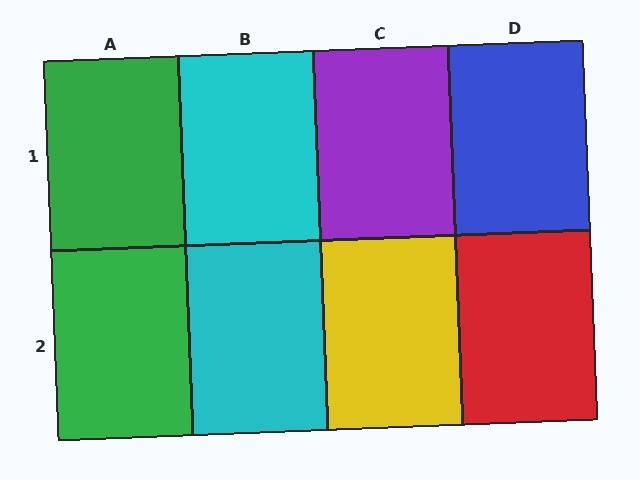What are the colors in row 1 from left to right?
Green, cyan, purple, blue.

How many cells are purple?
1 cell is purple.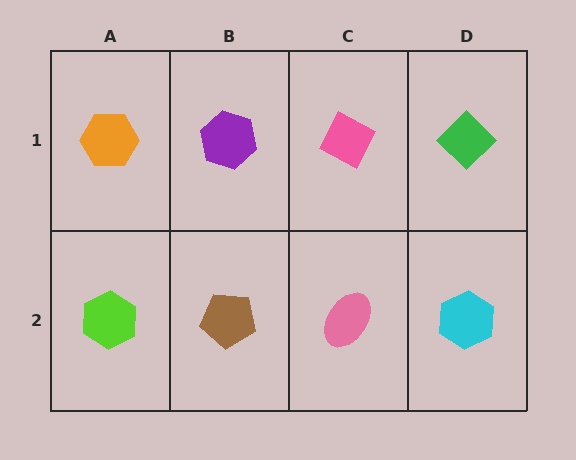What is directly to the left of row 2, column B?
A lime hexagon.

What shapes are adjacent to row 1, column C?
A pink ellipse (row 2, column C), a purple hexagon (row 1, column B), a green diamond (row 1, column D).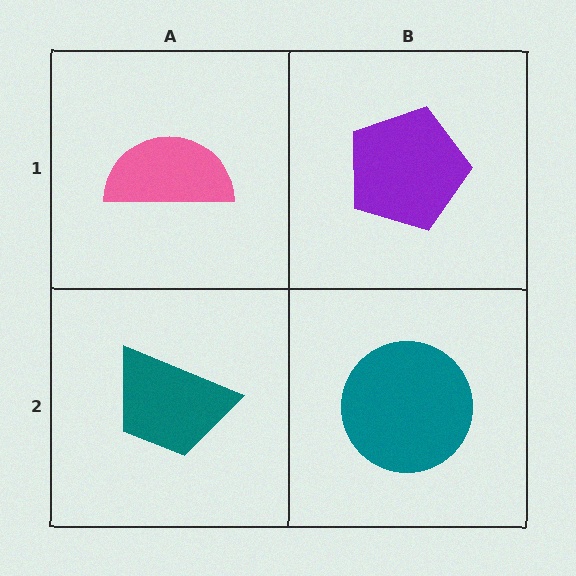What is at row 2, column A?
A teal trapezoid.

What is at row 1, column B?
A purple pentagon.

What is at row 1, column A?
A pink semicircle.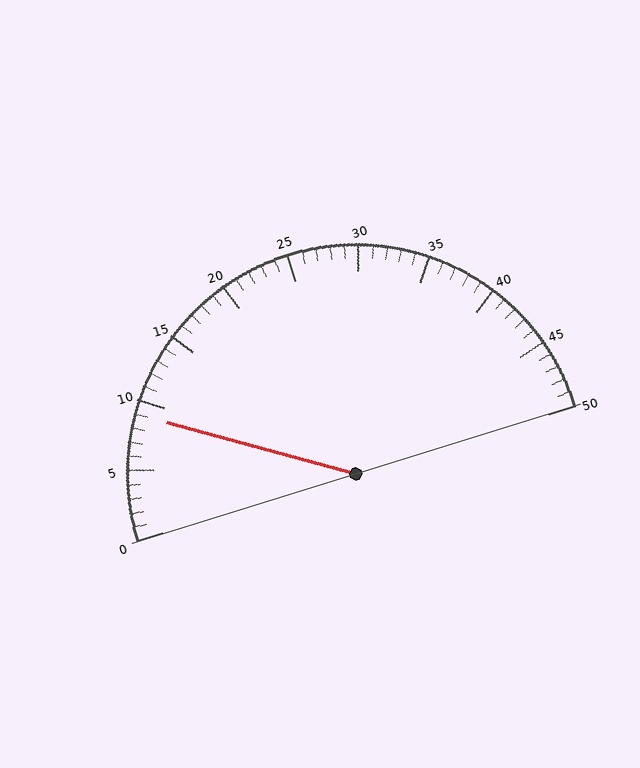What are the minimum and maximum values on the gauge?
The gauge ranges from 0 to 50.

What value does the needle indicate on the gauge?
The needle indicates approximately 9.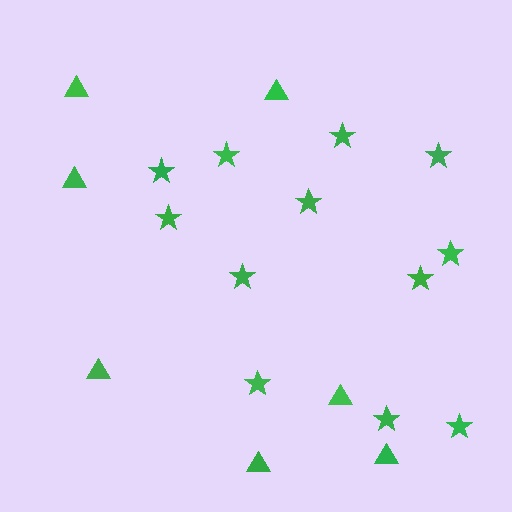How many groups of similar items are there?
There are 2 groups: one group of triangles (7) and one group of stars (12).